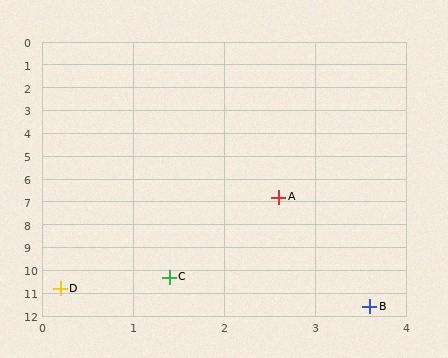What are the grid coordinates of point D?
Point D is at approximately (0.2, 10.8).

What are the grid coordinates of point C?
Point C is at approximately (1.4, 10.3).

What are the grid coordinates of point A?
Point A is at approximately (2.6, 6.8).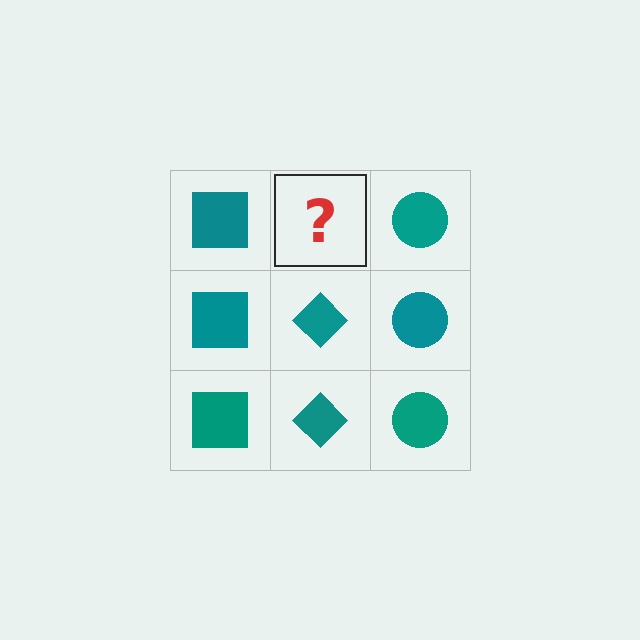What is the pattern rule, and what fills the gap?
The rule is that each column has a consistent shape. The gap should be filled with a teal diamond.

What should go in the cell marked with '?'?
The missing cell should contain a teal diamond.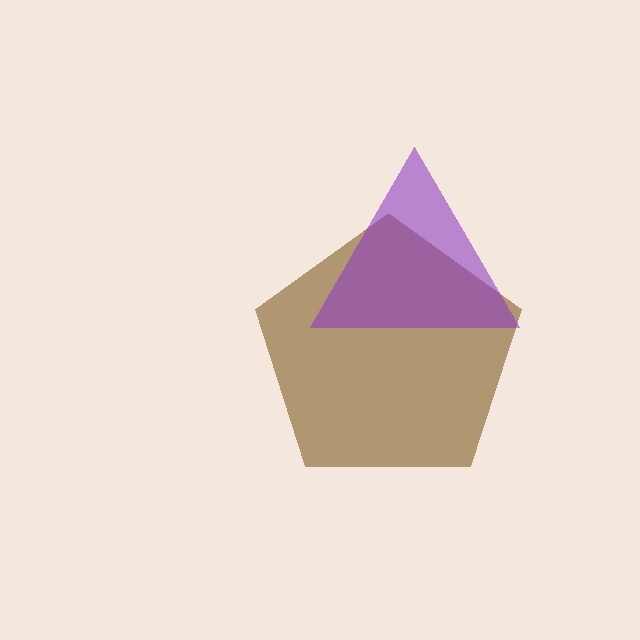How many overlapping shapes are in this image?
There are 2 overlapping shapes in the image.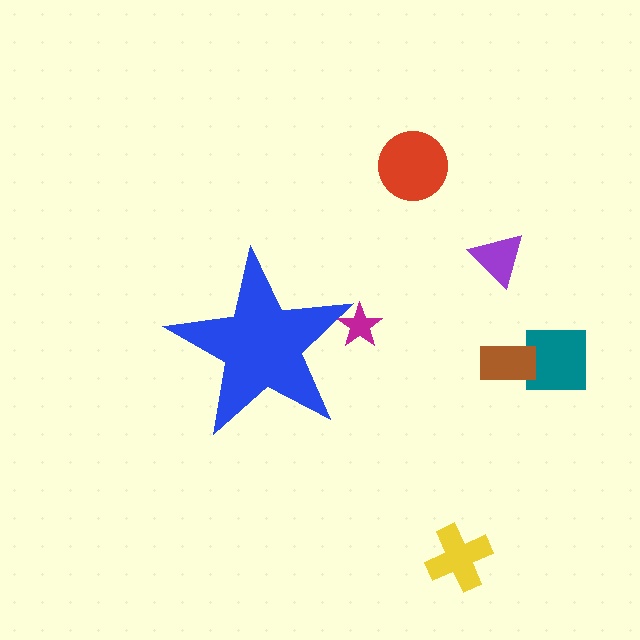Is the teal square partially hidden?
No, the teal square is fully visible.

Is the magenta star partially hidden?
Yes, the magenta star is partially hidden behind the blue star.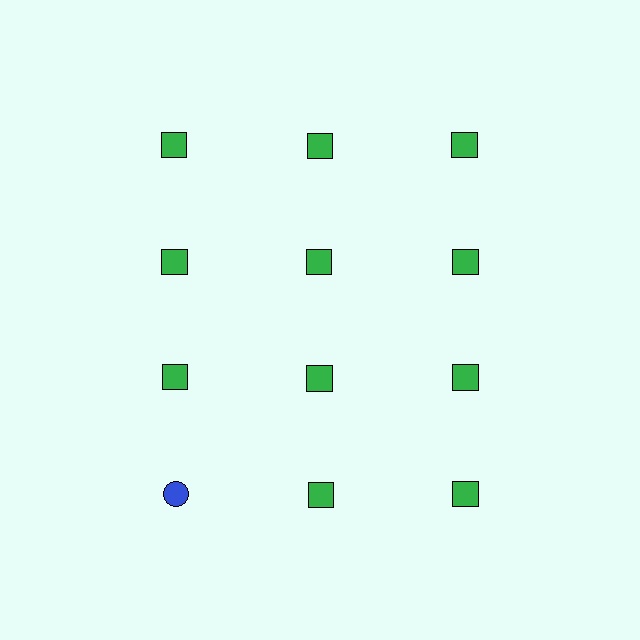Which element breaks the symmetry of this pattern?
The blue circle in the fourth row, leftmost column breaks the symmetry. All other shapes are green squares.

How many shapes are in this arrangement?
There are 12 shapes arranged in a grid pattern.